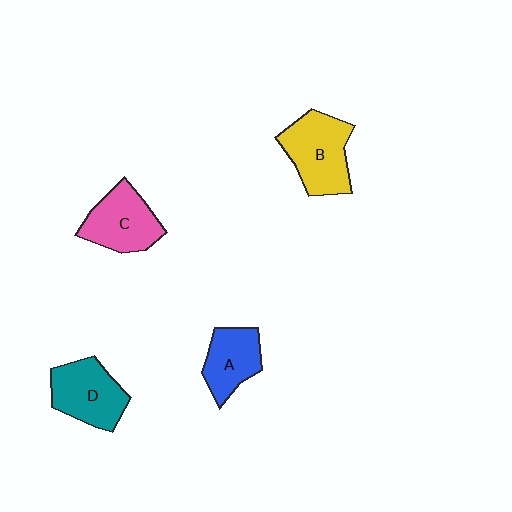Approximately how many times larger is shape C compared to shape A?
Approximately 1.2 times.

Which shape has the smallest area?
Shape A (blue).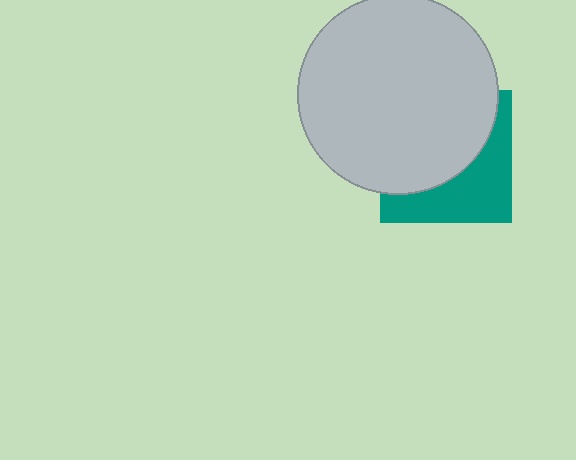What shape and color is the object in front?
The object in front is a light gray circle.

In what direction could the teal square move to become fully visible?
The teal square could move toward the lower-right. That would shift it out from behind the light gray circle entirely.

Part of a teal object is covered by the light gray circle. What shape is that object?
It is a square.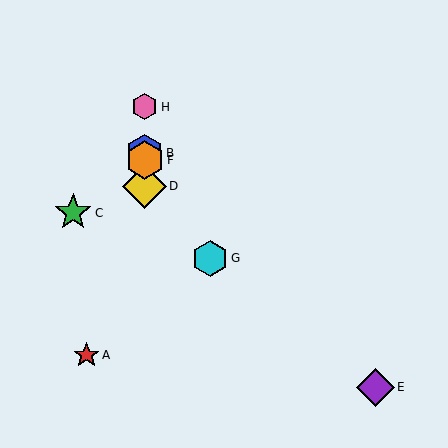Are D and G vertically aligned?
No, D is at x≈145 and G is at x≈210.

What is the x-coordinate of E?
Object E is at x≈376.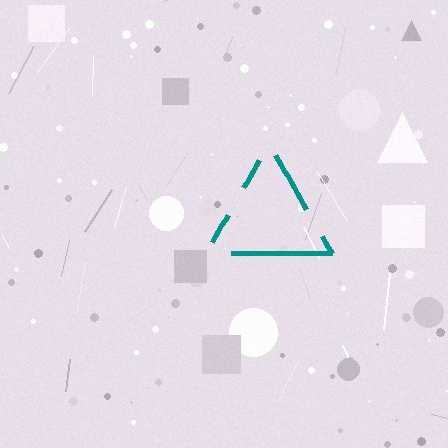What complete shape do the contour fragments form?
The contour fragments form a triangle.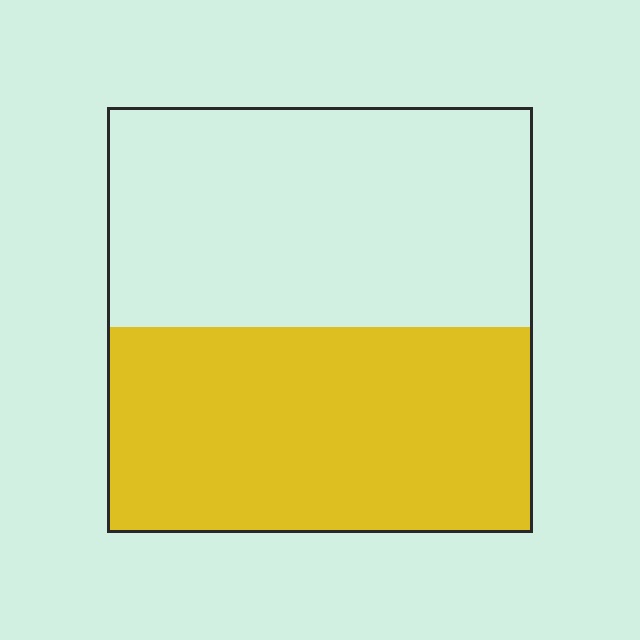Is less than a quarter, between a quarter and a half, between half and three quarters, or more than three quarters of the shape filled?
Between a quarter and a half.